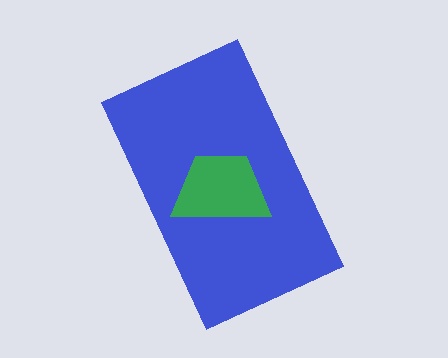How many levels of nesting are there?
2.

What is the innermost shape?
The green trapezoid.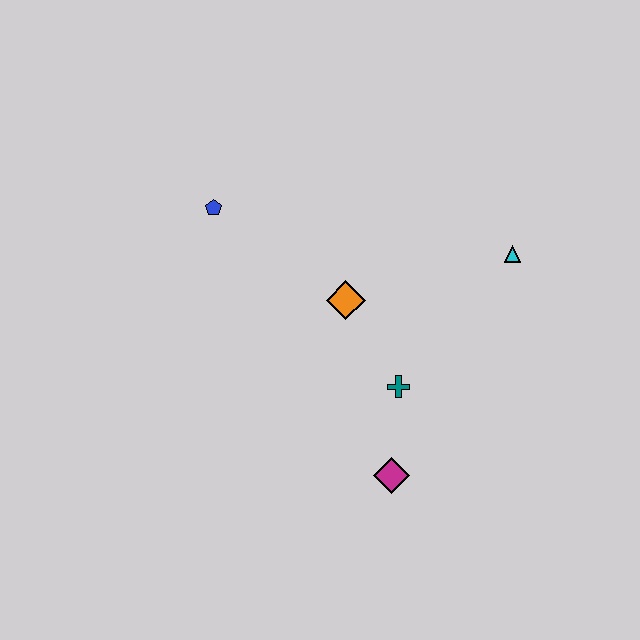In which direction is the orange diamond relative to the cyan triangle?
The orange diamond is to the left of the cyan triangle.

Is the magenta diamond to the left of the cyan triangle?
Yes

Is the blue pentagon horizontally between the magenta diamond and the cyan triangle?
No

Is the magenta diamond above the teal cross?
No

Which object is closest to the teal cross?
The magenta diamond is closest to the teal cross.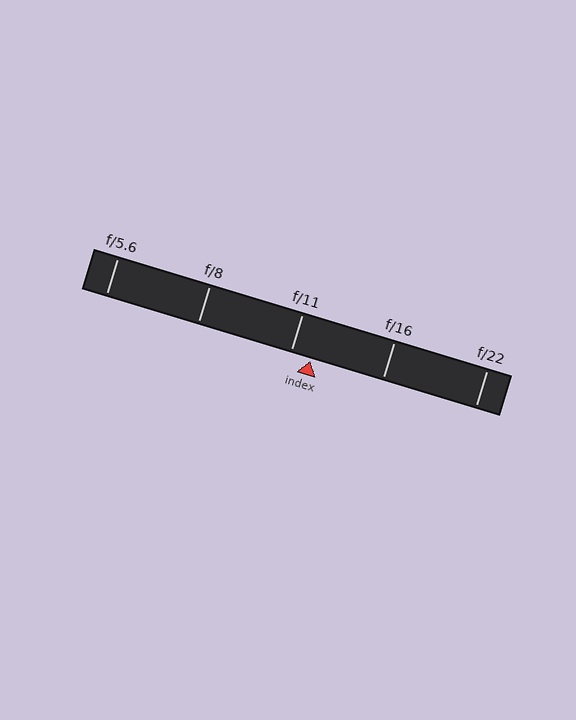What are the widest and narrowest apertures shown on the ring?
The widest aperture shown is f/5.6 and the narrowest is f/22.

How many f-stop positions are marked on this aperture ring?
There are 5 f-stop positions marked.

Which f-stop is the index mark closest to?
The index mark is closest to f/11.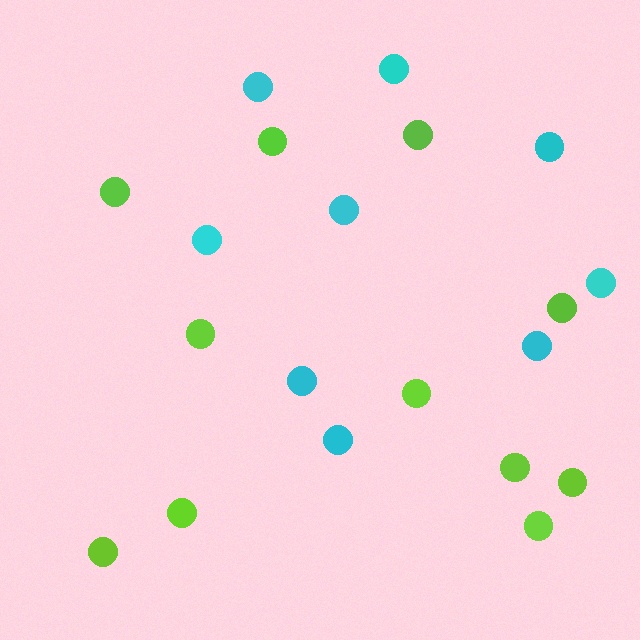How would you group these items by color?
There are 2 groups: one group of cyan circles (9) and one group of lime circles (11).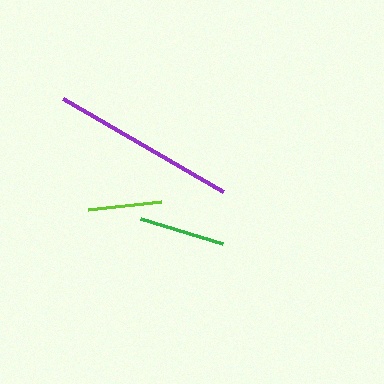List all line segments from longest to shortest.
From longest to shortest: purple, green, lime.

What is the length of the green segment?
The green segment is approximately 86 pixels long.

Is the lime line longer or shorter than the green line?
The green line is longer than the lime line.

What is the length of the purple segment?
The purple segment is approximately 185 pixels long.